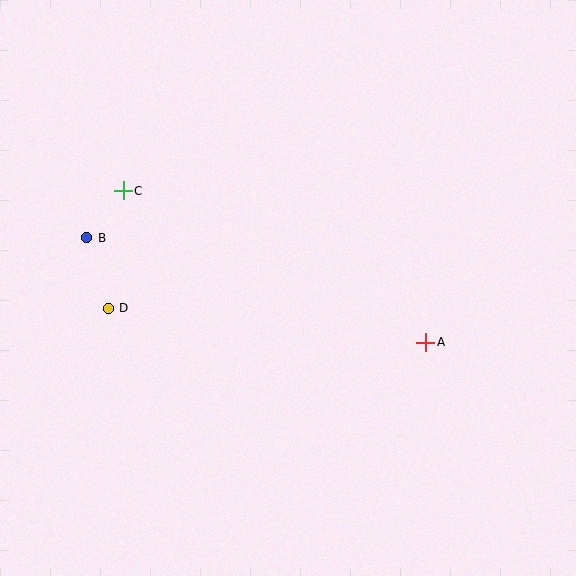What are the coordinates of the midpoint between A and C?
The midpoint between A and C is at (275, 267).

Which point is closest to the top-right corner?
Point A is closest to the top-right corner.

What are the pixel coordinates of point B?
Point B is at (87, 238).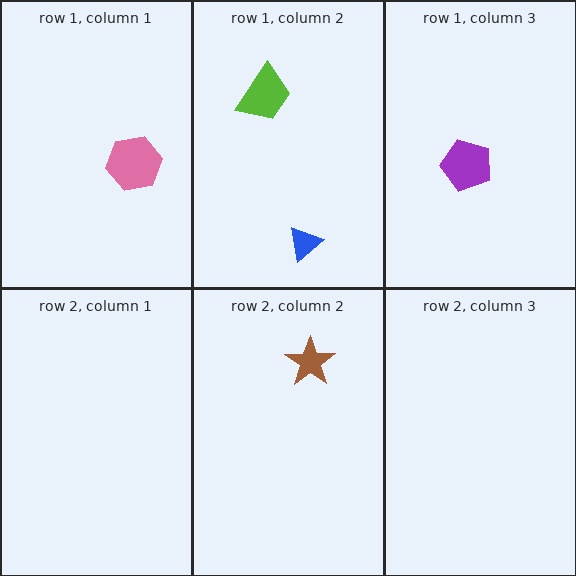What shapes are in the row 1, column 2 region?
The lime trapezoid, the blue triangle.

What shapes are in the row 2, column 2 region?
The brown star.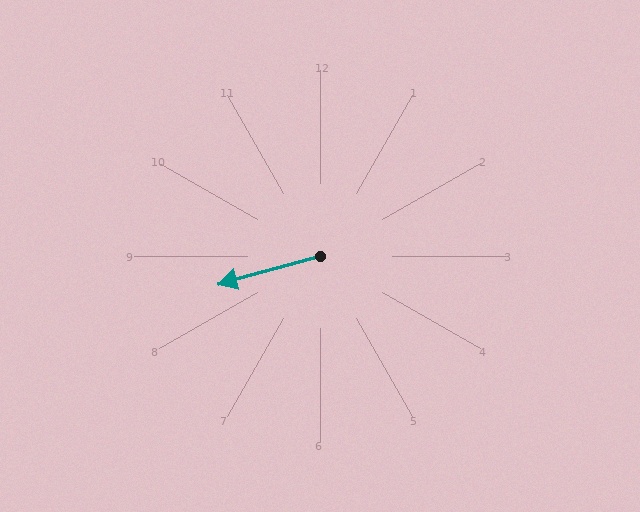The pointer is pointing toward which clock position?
Roughly 8 o'clock.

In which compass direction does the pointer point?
West.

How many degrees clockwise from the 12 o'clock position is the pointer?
Approximately 255 degrees.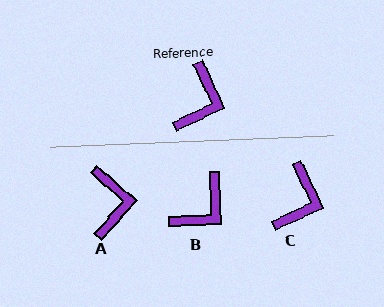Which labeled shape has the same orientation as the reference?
C.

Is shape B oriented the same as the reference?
No, it is off by about 23 degrees.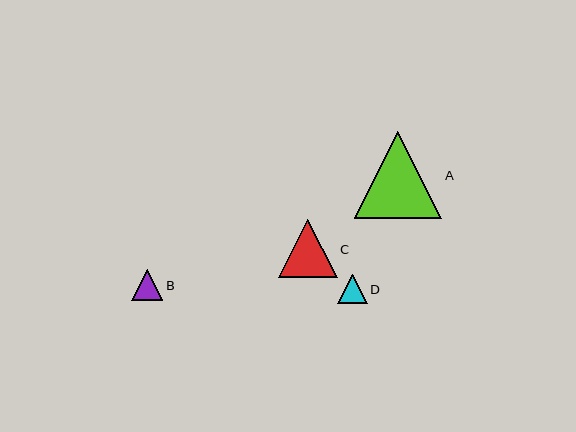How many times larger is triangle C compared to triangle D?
Triangle C is approximately 2.0 times the size of triangle D.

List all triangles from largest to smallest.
From largest to smallest: A, C, B, D.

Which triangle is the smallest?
Triangle D is the smallest with a size of approximately 29 pixels.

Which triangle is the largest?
Triangle A is the largest with a size of approximately 87 pixels.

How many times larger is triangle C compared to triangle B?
Triangle C is approximately 1.9 times the size of triangle B.